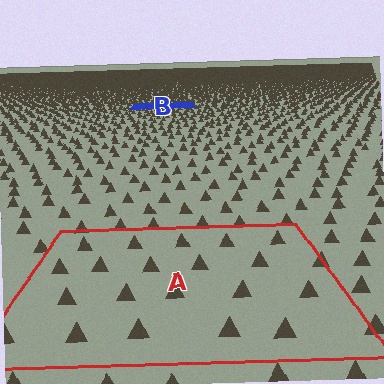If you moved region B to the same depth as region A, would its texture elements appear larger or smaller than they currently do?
They would appear larger. At a closer depth, the same texture elements are projected at a bigger on-screen size.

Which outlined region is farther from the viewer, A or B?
Region B is farther from the viewer — the texture elements inside it appear smaller and more densely packed.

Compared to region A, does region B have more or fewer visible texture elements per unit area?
Region B has more texture elements per unit area — they are packed more densely because it is farther away.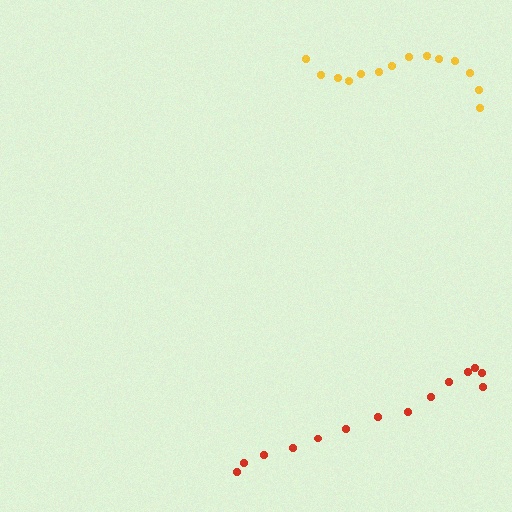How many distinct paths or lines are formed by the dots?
There are 2 distinct paths.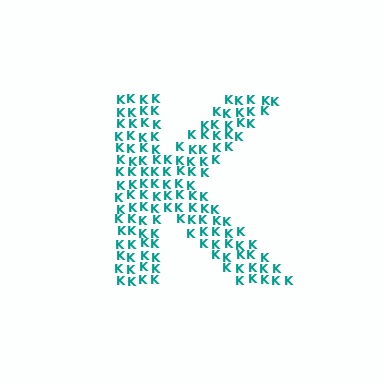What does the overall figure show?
The overall figure shows the letter K.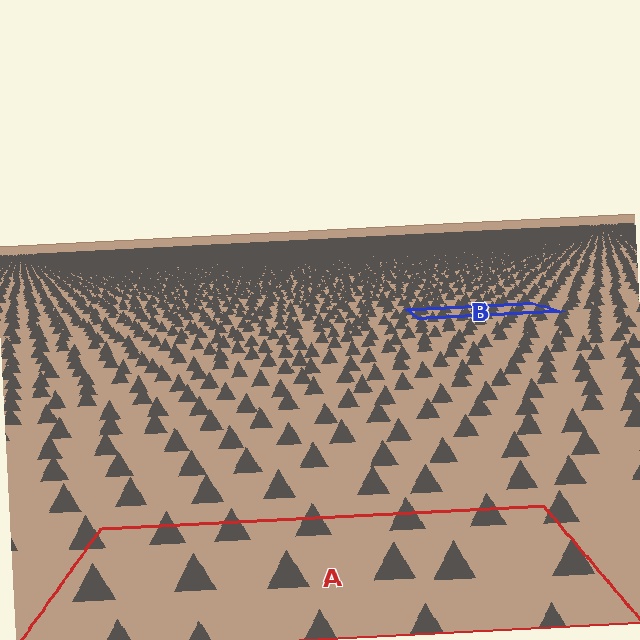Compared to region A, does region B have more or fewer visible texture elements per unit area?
Region B has more texture elements per unit area — they are packed more densely because it is farther away.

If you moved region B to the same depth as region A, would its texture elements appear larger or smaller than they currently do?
They would appear larger. At a closer depth, the same texture elements are projected at a bigger on-screen size.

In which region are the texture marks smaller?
The texture marks are smaller in region B, because it is farther away.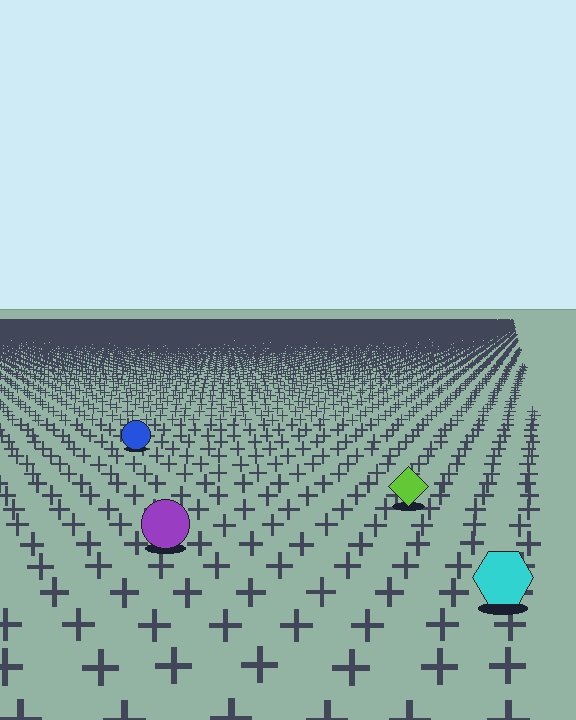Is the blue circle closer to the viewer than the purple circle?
No. The purple circle is closer — you can tell from the texture gradient: the ground texture is coarser near it.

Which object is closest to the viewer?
The cyan hexagon is closest. The texture marks near it are larger and more spread out.